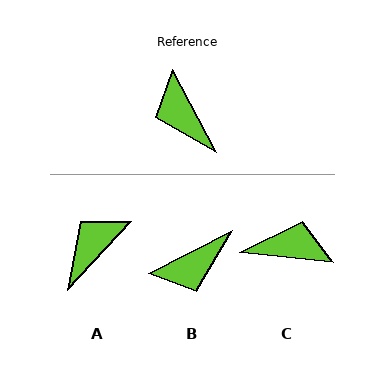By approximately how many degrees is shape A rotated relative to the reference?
Approximately 71 degrees clockwise.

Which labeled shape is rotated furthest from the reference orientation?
C, about 124 degrees away.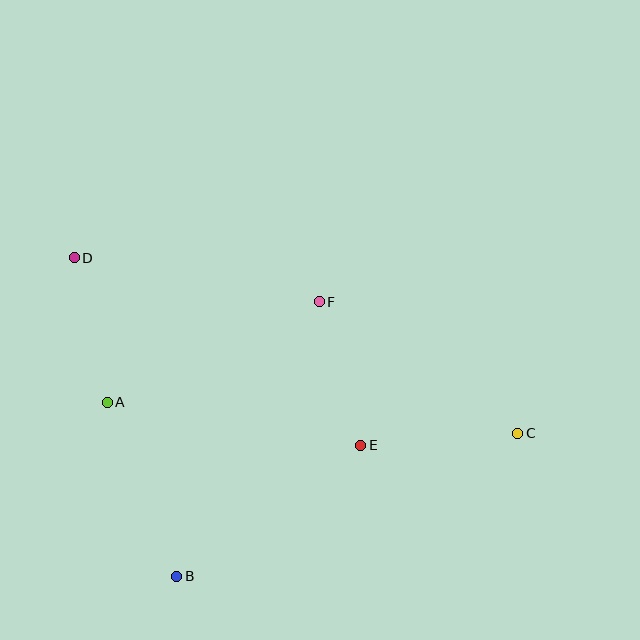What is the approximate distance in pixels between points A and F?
The distance between A and F is approximately 235 pixels.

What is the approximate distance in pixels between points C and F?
The distance between C and F is approximately 238 pixels.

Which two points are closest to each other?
Points A and D are closest to each other.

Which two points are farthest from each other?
Points C and D are farthest from each other.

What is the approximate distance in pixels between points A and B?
The distance between A and B is approximately 187 pixels.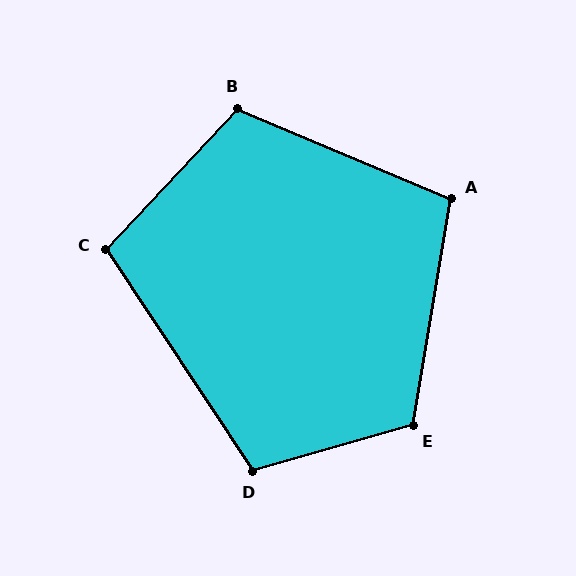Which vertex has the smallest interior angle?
A, at approximately 103 degrees.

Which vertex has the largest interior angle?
E, at approximately 115 degrees.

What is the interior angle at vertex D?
Approximately 108 degrees (obtuse).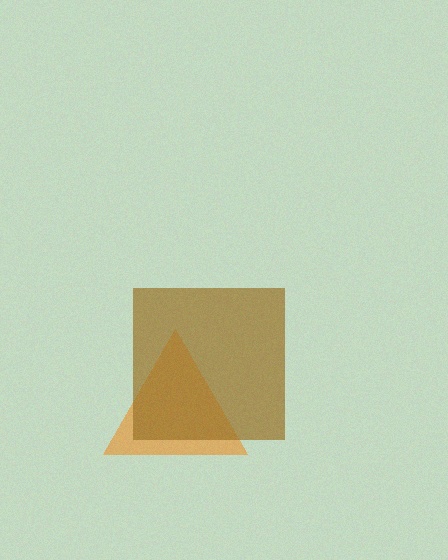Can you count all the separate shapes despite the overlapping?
Yes, there are 2 separate shapes.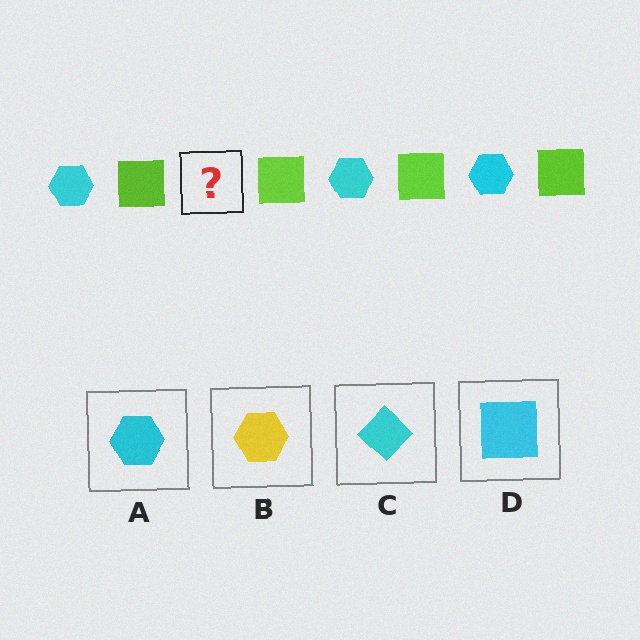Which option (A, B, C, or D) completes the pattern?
A.